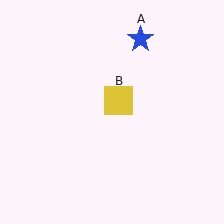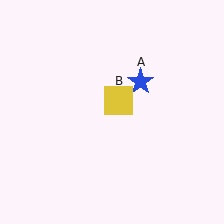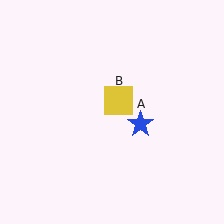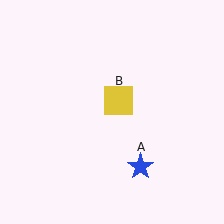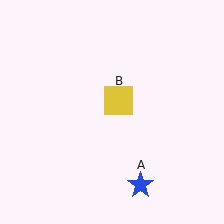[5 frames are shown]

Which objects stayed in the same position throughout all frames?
Yellow square (object B) remained stationary.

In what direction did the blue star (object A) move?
The blue star (object A) moved down.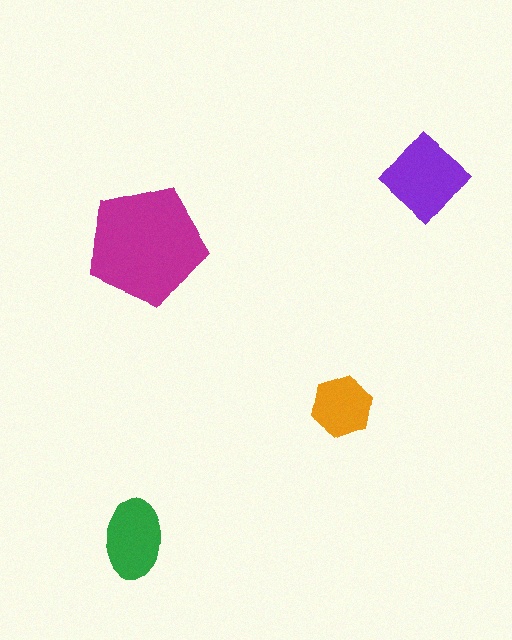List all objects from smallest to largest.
The orange hexagon, the green ellipse, the purple diamond, the magenta pentagon.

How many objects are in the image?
There are 4 objects in the image.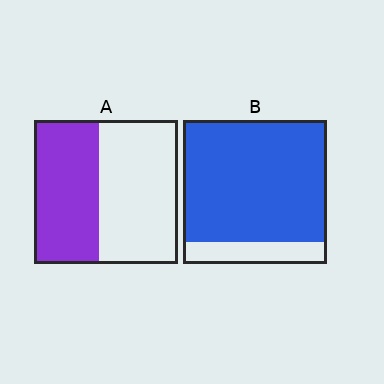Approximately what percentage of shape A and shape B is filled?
A is approximately 45% and B is approximately 85%.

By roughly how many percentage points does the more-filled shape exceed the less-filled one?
By roughly 40 percentage points (B over A).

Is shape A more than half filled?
No.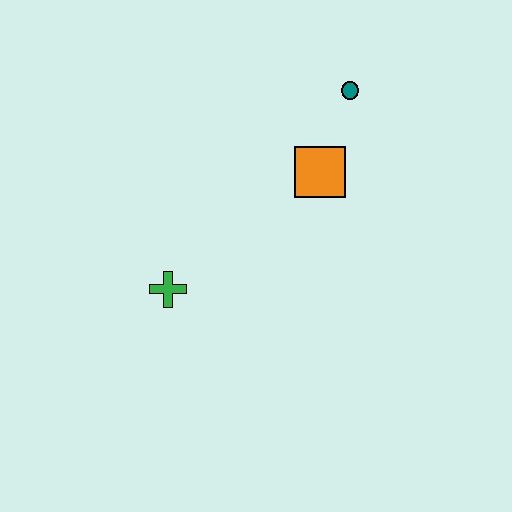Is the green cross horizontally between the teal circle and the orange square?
No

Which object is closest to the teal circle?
The orange square is closest to the teal circle.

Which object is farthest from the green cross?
The teal circle is farthest from the green cross.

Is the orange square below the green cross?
No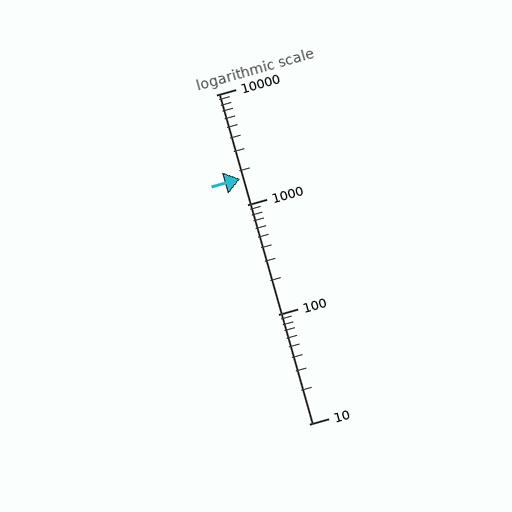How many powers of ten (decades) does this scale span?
The scale spans 3 decades, from 10 to 10000.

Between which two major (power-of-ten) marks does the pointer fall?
The pointer is between 1000 and 10000.